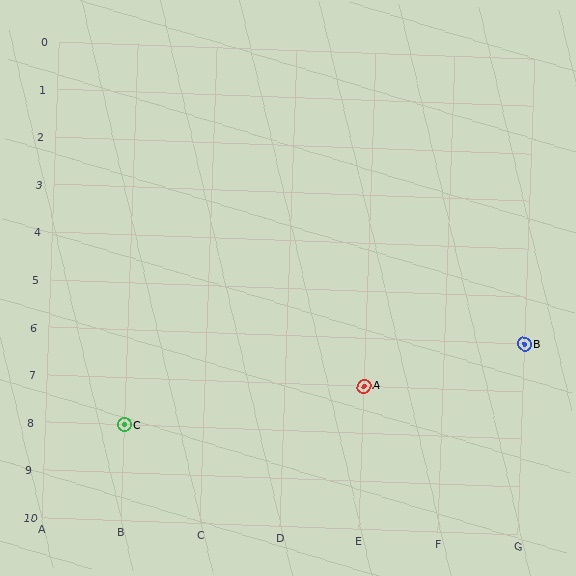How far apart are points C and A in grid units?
Points C and A are 3 columns and 1 row apart (about 3.2 grid units diagonally).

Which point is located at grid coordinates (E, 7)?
Point A is at (E, 7).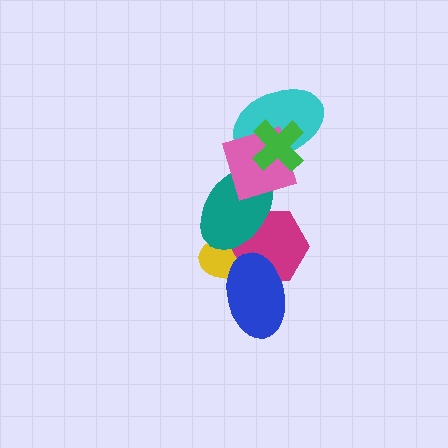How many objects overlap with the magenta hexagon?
3 objects overlap with the magenta hexagon.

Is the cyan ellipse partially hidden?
Yes, it is partially covered by another shape.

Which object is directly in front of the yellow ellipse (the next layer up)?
The magenta hexagon is directly in front of the yellow ellipse.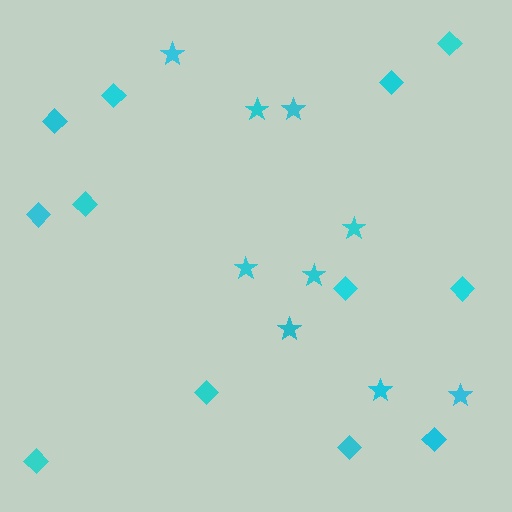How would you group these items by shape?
There are 2 groups: one group of diamonds (12) and one group of stars (9).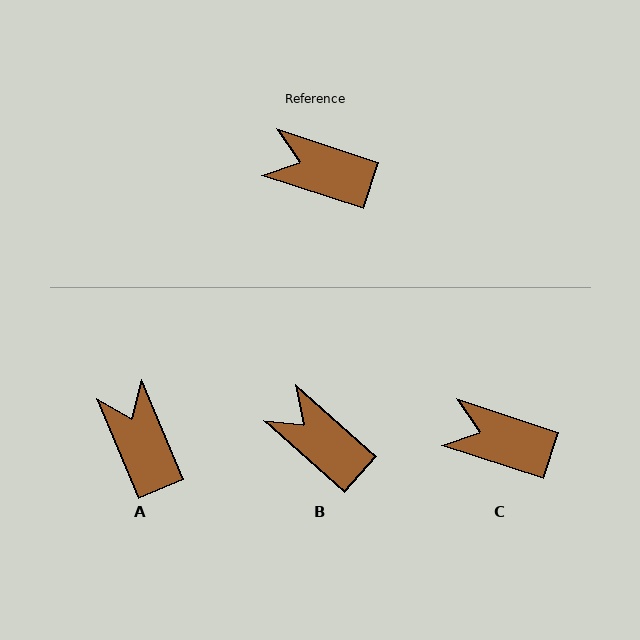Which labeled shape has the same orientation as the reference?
C.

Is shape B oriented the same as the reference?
No, it is off by about 24 degrees.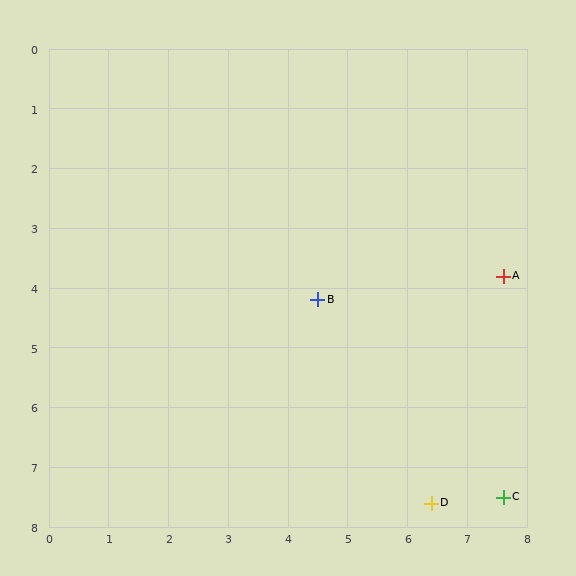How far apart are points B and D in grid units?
Points B and D are about 3.9 grid units apart.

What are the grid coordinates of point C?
Point C is at approximately (7.6, 7.5).